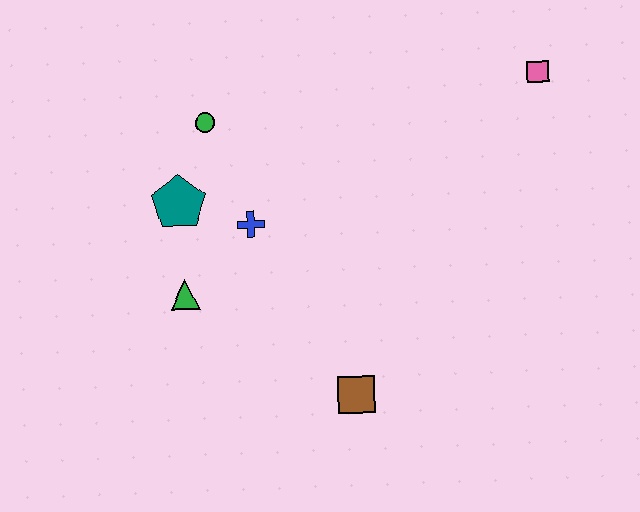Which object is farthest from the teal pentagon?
The pink square is farthest from the teal pentagon.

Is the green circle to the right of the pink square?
No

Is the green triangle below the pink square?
Yes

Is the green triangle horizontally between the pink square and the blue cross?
No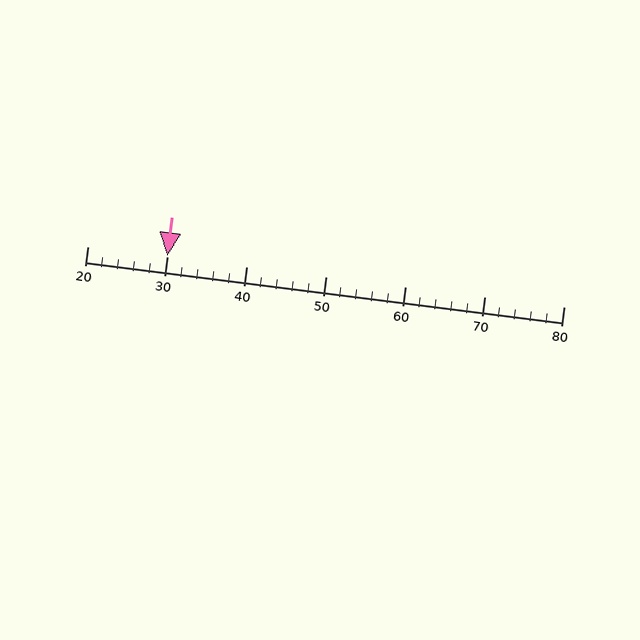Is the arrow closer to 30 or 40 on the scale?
The arrow is closer to 30.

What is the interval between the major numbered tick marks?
The major tick marks are spaced 10 units apart.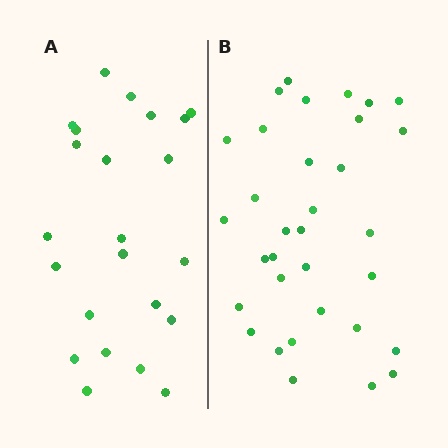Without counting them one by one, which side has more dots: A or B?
Region B (the right region) has more dots.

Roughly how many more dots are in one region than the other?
Region B has roughly 10 or so more dots than region A.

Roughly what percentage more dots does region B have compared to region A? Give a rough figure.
About 45% more.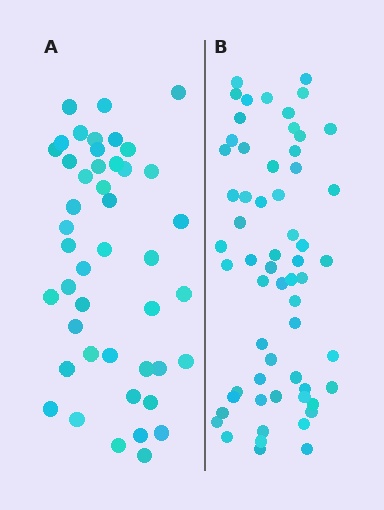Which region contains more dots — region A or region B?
Region B (the right region) has more dots.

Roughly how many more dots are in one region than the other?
Region B has approximately 15 more dots than region A.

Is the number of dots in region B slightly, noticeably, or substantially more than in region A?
Region B has noticeably more, but not dramatically so. The ratio is roughly 1.3 to 1.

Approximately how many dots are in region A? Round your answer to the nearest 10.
About 40 dots. (The exact count is 45, which rounds to 40.)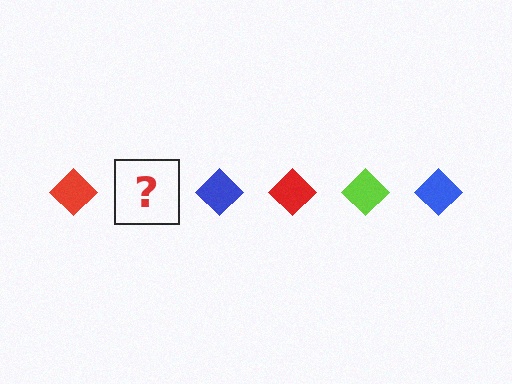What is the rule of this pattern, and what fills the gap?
The rule is that the pattern cycles through red, lime, blue diamonds. The gap should be filled with a lime diamond.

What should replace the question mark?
The question mark should be replaced with a lime diamond.